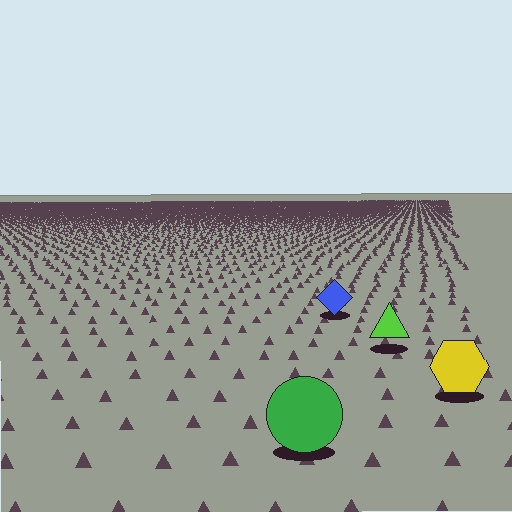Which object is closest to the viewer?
The green circle is closest. The texture marks near it are larger and more spread out.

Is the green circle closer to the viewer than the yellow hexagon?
Yes. The green circle is closer — you can tell from the texture gradient: the ground texture is coarser near it.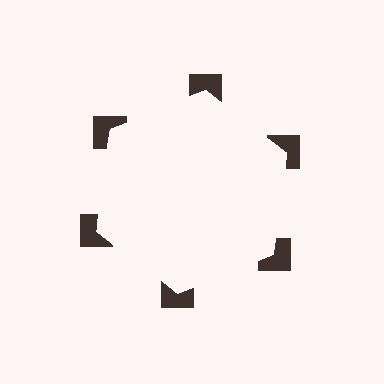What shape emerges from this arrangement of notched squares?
An illusory hexagon — its edges are inferred from the aligned wedge cuts in the notched squares, not physically drawn.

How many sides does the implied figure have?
6 sides.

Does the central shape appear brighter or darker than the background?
It typically appears slightly brighter than the background, even though no actual brightness change is drawn.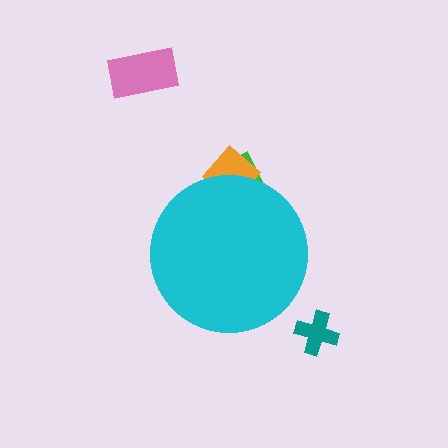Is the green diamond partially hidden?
Yes, the green diamond is partially hidden behind the cyan circle.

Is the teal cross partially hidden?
No, the teal cross is fully visible.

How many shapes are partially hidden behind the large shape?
2 shapes are partially hidden.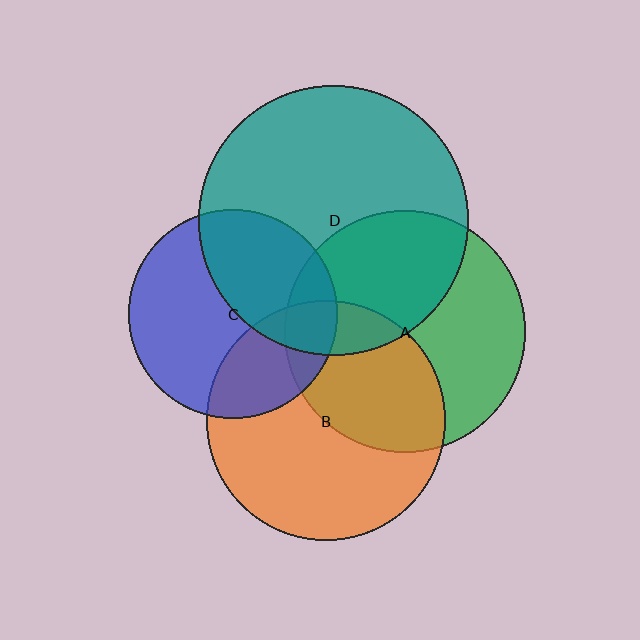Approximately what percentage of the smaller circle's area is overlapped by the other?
Approximately 40%.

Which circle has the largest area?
Circle D (teal).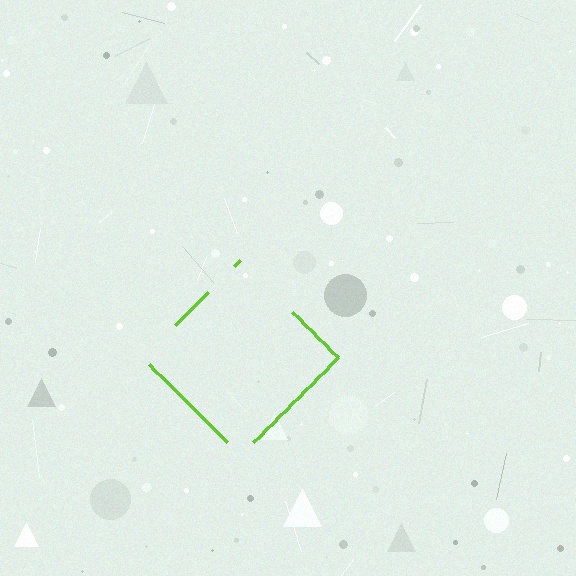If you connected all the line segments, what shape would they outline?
They would outline a diamond.